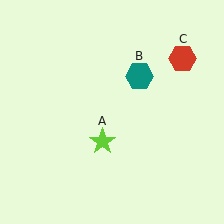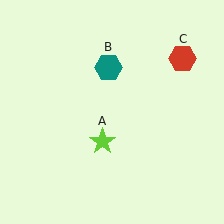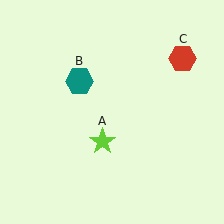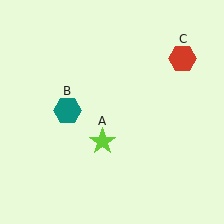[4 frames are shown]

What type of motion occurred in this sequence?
The teal hexagon (object B) rotated counterclockwise around the center of the scene.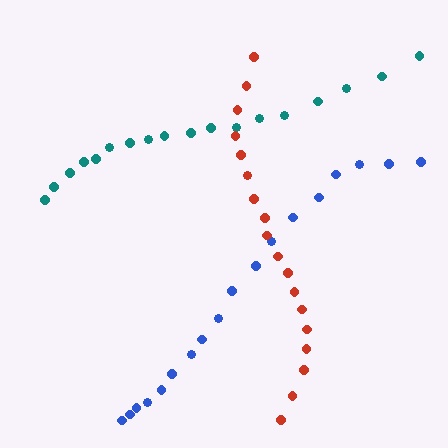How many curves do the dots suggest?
There are 3 distinct paths.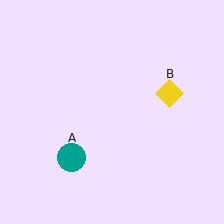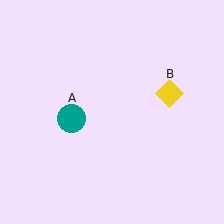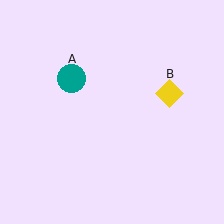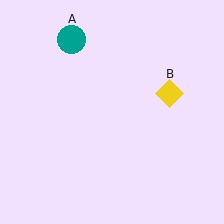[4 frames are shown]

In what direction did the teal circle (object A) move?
The teal circle (object A) moved up.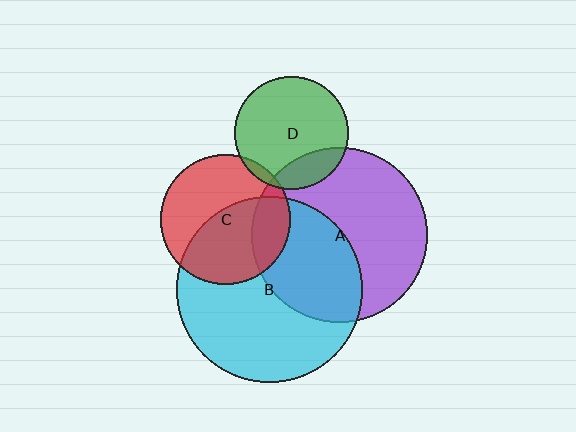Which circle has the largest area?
Circle B (cyan).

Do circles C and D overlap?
Yes.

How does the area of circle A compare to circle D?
Approximately 2.4 times.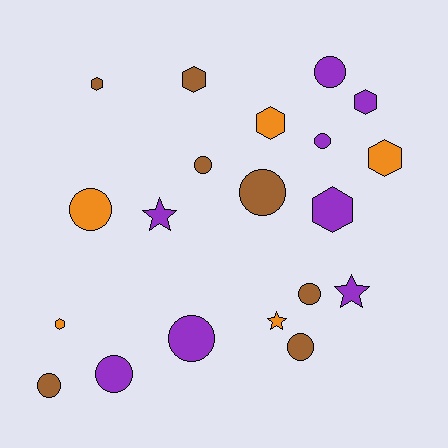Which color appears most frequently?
Purple, with 8 objects.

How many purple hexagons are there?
There are 2 purple hexagons.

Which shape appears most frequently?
Circle, with 10 objects.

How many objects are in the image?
There are 20 objects.